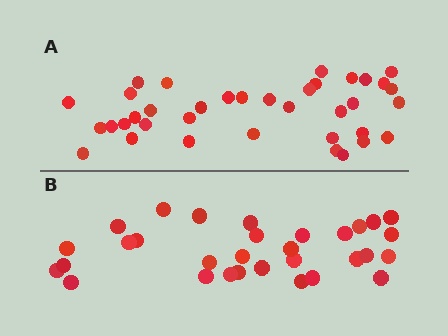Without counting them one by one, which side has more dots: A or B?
Region A (the top region) has more dots.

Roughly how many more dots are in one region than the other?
Region A has about 6 more dots than region B.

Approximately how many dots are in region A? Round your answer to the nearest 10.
About 40 dots. (The exact count is 37, which rounds to 40.)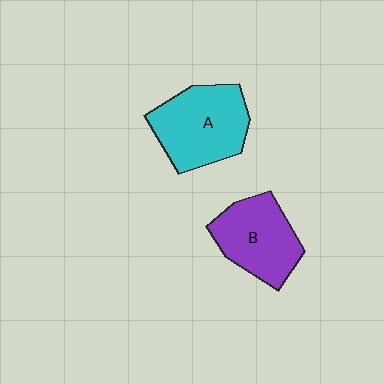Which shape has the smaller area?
Shape B (purple).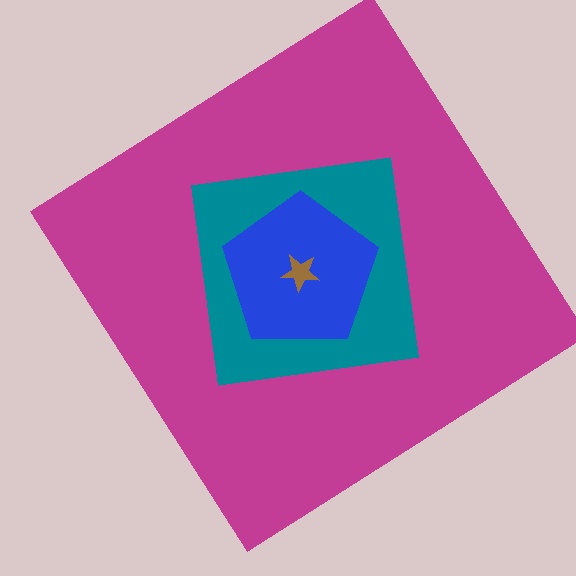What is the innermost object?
The brown star.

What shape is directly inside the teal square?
The blue pentagon.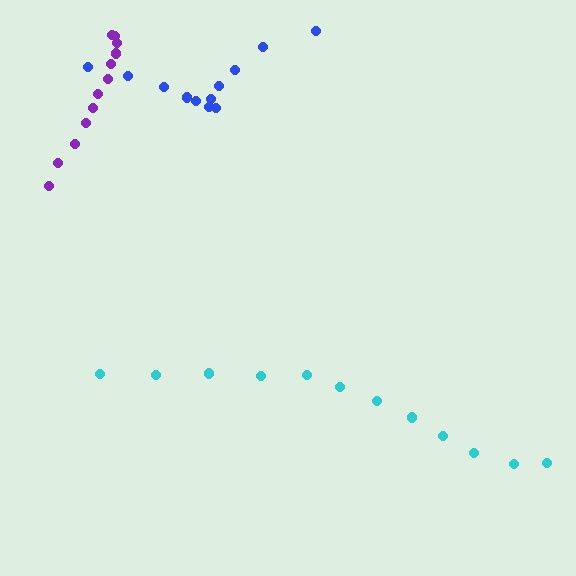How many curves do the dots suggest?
There are 3 distinct paths.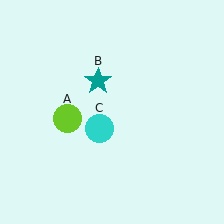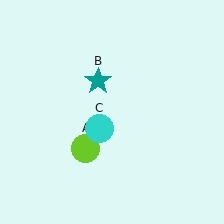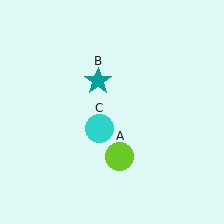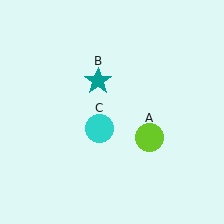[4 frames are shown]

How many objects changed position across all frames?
1 object changed position: lime circle (object A).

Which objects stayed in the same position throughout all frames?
Teal star (object B) and cyan circle (object C) remained stationary.